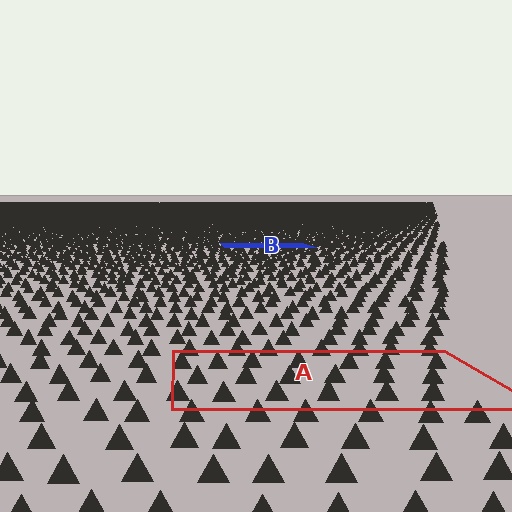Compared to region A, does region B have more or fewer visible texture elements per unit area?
Region B has more texture elements per unit area — they are packed more densely because it is farther away.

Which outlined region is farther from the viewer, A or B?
Region B is farther from the viewer — the texture elements inside it appear smaller and more densely packed.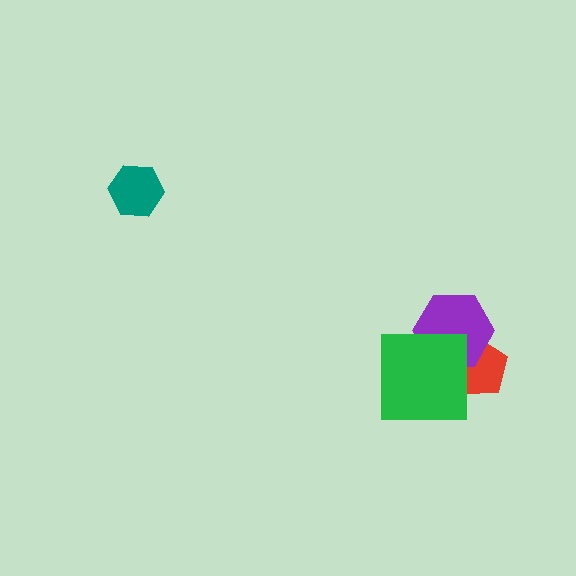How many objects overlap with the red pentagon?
2 objects overlap with the red pentagon.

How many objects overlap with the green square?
2 objects overlap with the green square.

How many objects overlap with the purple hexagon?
2 objects overlap with the purple hexagon.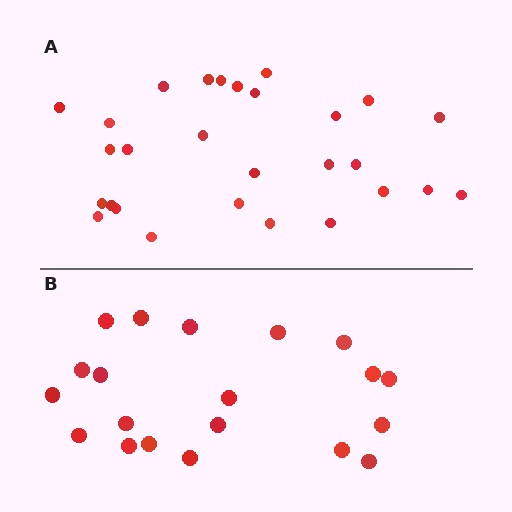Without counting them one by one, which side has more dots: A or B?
Region A (the top region) has more dots.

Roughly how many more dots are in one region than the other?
Region A has roughly 8 or so more dots than region B.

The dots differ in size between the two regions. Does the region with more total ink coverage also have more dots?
No. Region B has more total ink coverage because its dots are larger, but region A actually contains more individual dots. Total area can be misleading — the number of items is what matters here.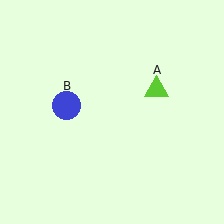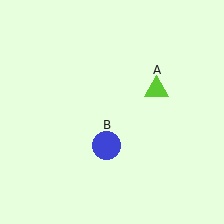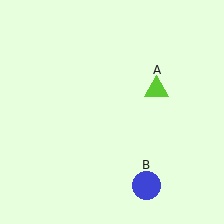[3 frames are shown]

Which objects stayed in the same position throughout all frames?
Lime triangle (object A) remained stationary.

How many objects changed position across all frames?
1 object changed position: blue circle (object B).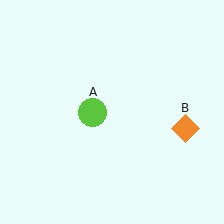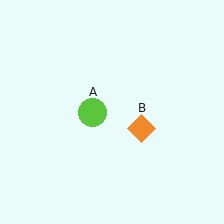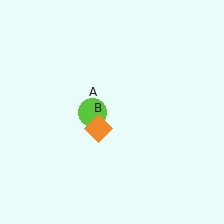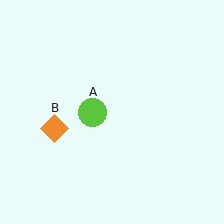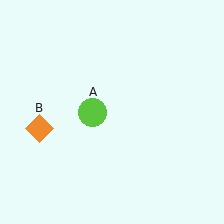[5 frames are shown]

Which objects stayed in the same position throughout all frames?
Lime circle (object A) remained stationary.